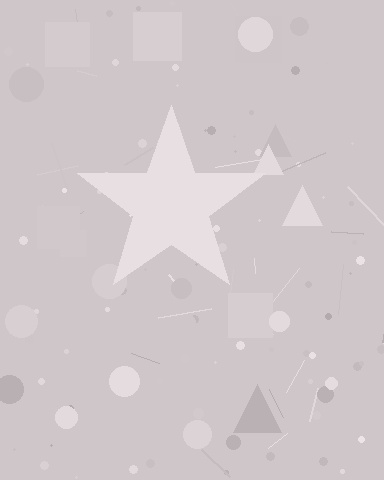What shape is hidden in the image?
A star is hidden in the image.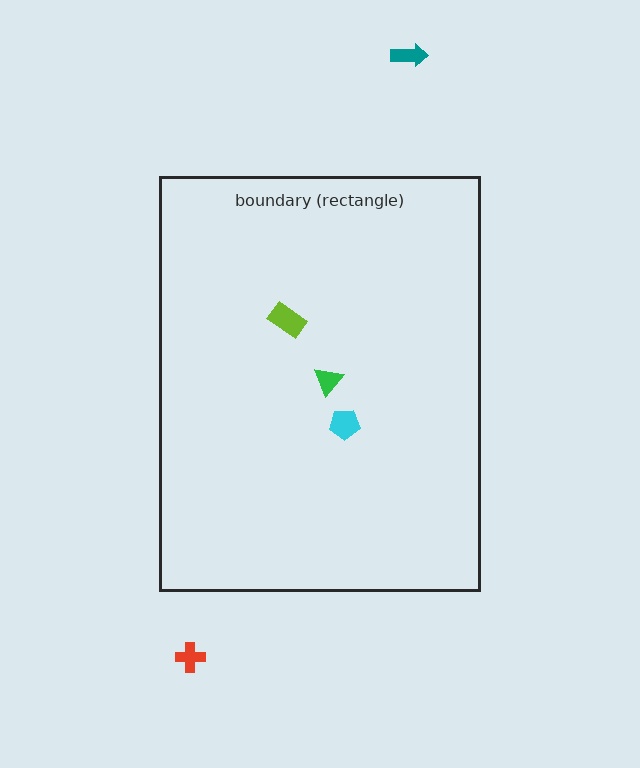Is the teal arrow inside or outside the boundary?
Outside.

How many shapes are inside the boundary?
3 inside, 2 outside.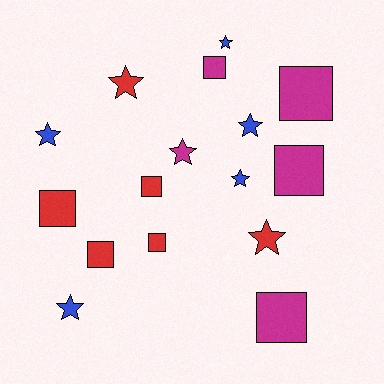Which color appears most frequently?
Red, with 6 objects.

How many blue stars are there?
There are 5 blue stars.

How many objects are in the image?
There are 16 objects.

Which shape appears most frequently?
Star, with 8 objects.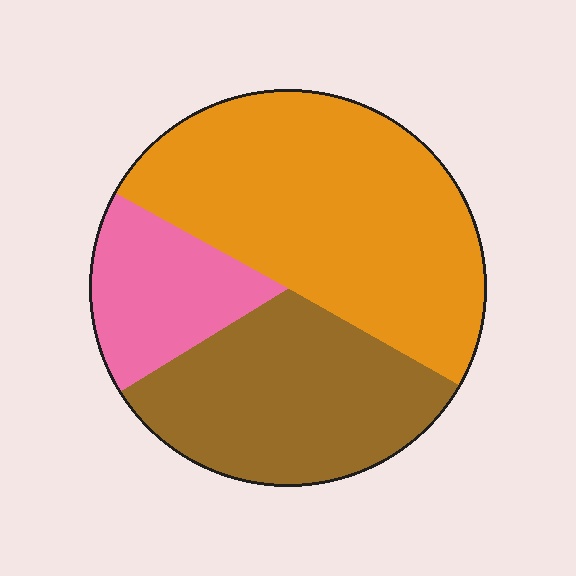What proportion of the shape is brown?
Brown covers about 35% of the shape.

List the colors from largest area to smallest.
From largest to smallest: orange, brown, pink.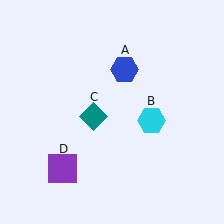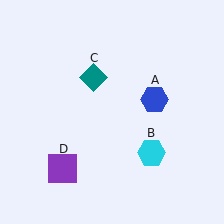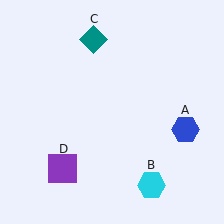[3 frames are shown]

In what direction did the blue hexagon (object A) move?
The blue hexagon (object A) moved down and to the right.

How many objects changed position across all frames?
3 objects changed position: blue hexagon (object A), cyan hexagon (object B), teal diamond (object C).